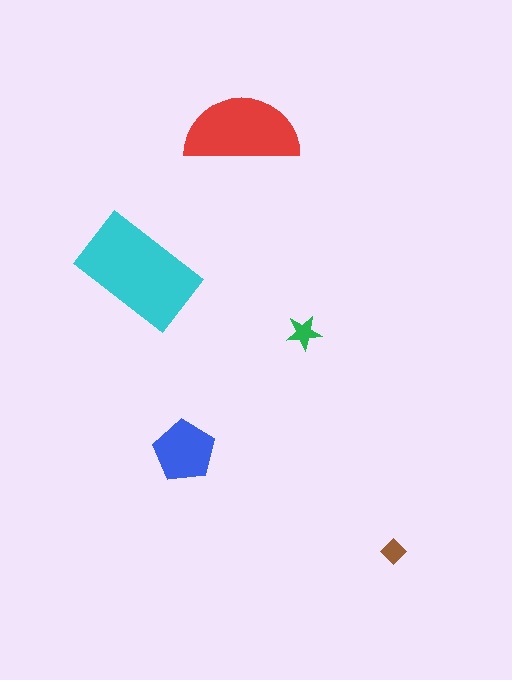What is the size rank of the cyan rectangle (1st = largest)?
1st.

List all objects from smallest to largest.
The brown diamond, the green star, the blue pentagon, the red semicircle, the cyan rectangle.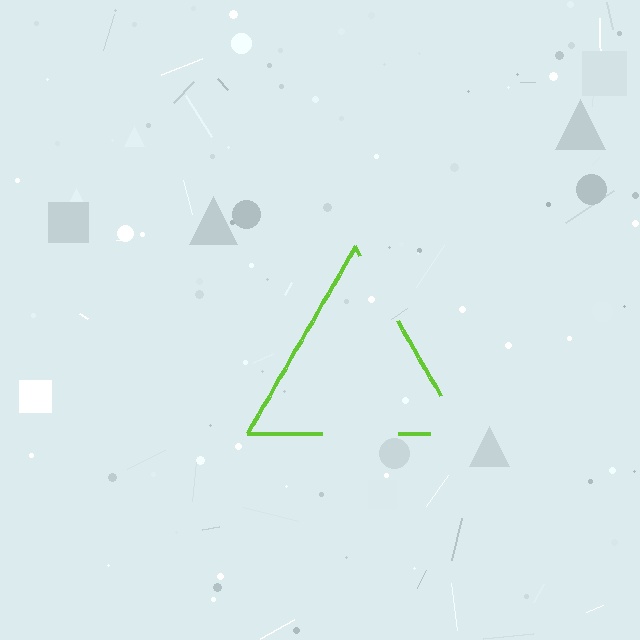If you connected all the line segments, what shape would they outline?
They would outline a triangle.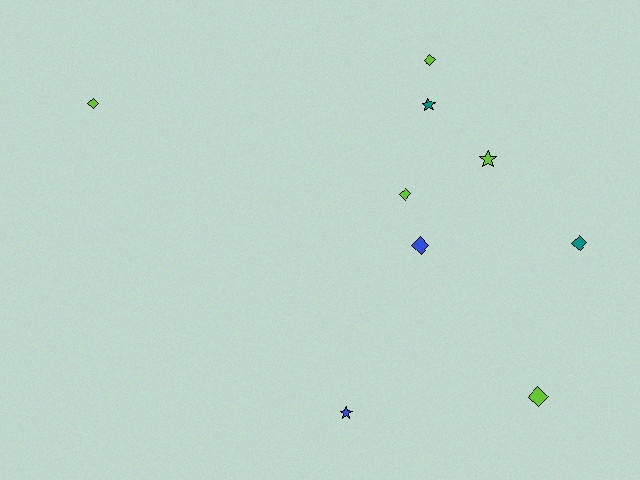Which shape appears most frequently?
Diamond, with 6 objects.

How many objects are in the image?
There are 9 objects.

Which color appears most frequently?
Lime, with 5 objects.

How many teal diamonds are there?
There is 1 teal diamond.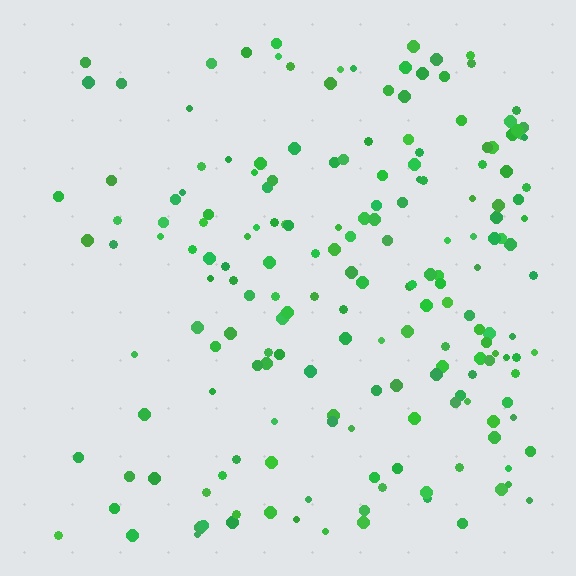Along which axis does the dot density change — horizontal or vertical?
Horizontal.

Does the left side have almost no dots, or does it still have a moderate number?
Still a moderate number, just noticeably fewer than the right.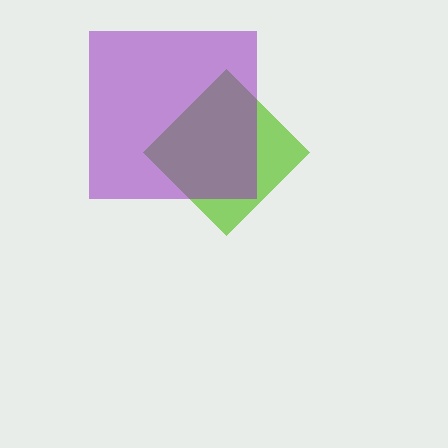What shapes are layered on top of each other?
The layered shapes are: a lime diamond, a purple square.